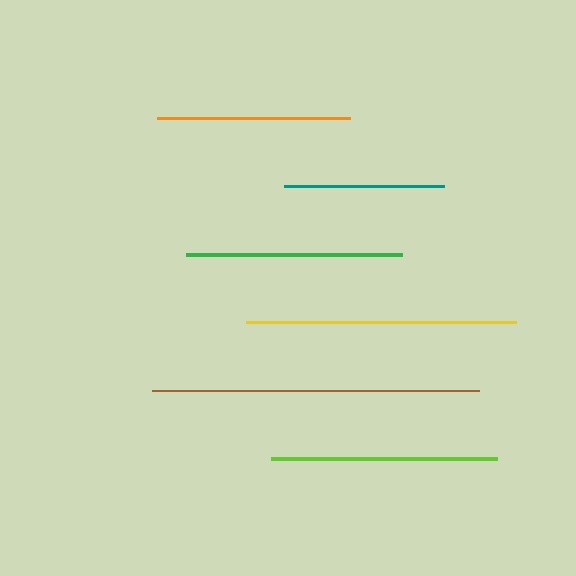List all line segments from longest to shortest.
From longest to shortest: brown, yellow, lime, green, orange, teal.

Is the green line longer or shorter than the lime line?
The lime line is longer than the green line.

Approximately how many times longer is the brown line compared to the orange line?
The brown line is approximately 1.7 times the length of the orange line.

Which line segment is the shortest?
The teal line is the shortest at approximately 160 pixels.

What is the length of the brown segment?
The brown segment is approximately 328 pixels long.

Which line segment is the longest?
The brown line is the longest at approximately 328 pixels.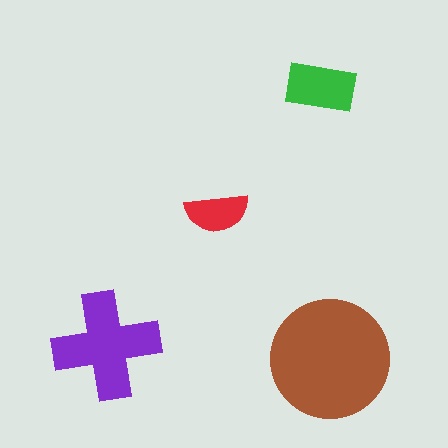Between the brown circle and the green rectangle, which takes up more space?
The brown circle.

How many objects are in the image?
There are 4 objects in the image.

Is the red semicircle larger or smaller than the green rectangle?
Smaller.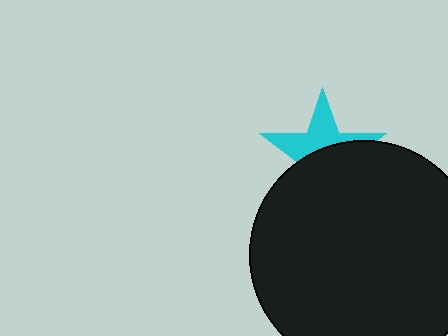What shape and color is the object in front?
The object in front is a black circle.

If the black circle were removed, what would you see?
You would see the complete cyan star.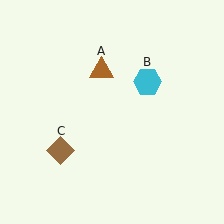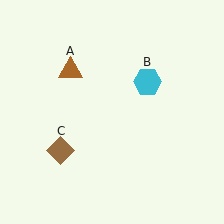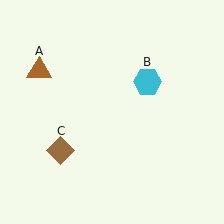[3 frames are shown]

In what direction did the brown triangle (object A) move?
The brown triangle (object A) moved left.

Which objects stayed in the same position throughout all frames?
Cyan hexagon (object B) and brown diamond (object C) remained stationary.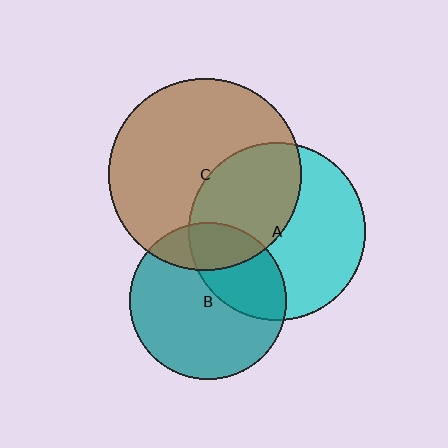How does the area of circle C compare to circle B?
Approximately 1.5 times.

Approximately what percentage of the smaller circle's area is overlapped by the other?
Approximately 35%.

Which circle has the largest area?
Circle C (brown).